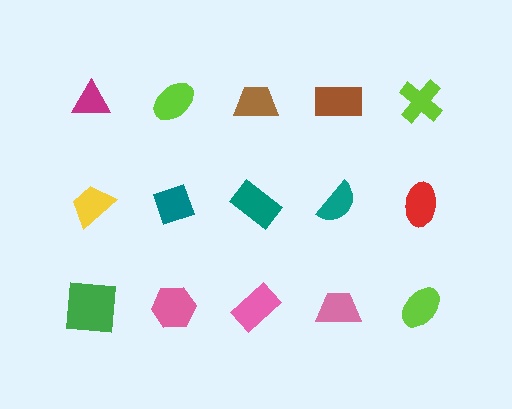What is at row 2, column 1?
A yellow trapezoid.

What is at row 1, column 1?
A magenta triangle.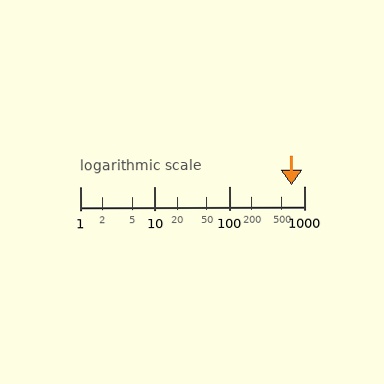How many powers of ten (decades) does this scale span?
The scale spans 3 decades, from 1 to 1000.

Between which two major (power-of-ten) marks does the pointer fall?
The pointer is between 100 and 1000.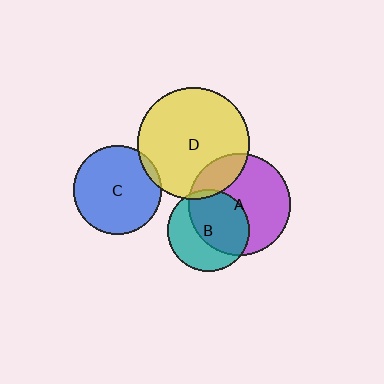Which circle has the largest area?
Circle D (yellow).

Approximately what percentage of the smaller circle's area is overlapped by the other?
Approximately 20%.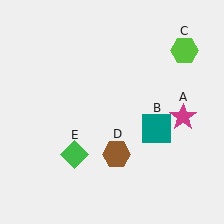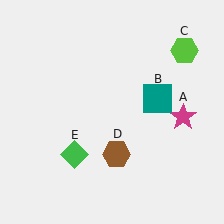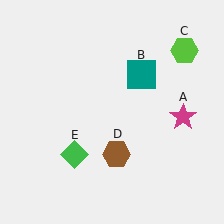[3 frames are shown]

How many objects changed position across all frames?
1 object changed position: teal square (object B).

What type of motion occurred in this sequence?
The teal square (object B) rotated counterclockwise around the center of the scene.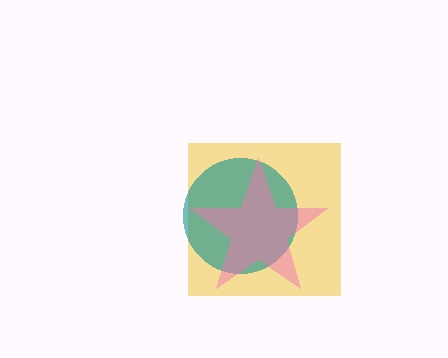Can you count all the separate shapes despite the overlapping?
Yes, there are 3 separate shapes.